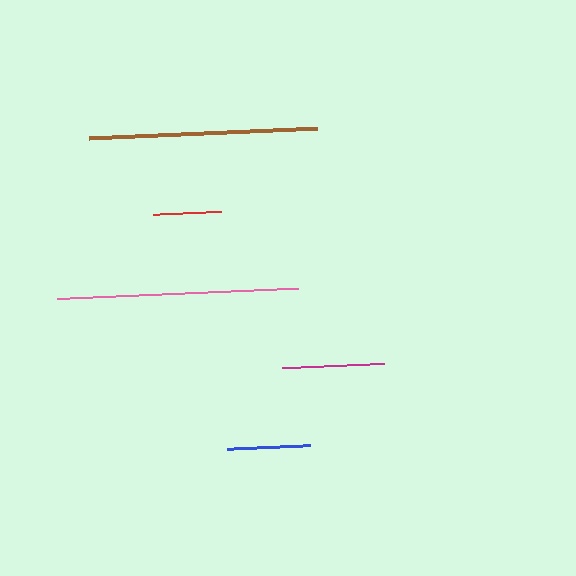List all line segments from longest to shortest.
From longest to shortest: pink, brown, magenta, blue, red.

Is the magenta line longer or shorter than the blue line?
The magenta line is longer than the blue line.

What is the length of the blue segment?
The blue segment is approximately 83 pixels long.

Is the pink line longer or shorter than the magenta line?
The pink line is longer than the magenta line.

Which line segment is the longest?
The pink line is the longest at approximately 241 pixels.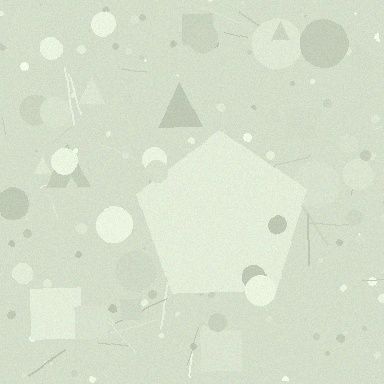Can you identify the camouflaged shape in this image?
The camouflaged shape is a pentagon.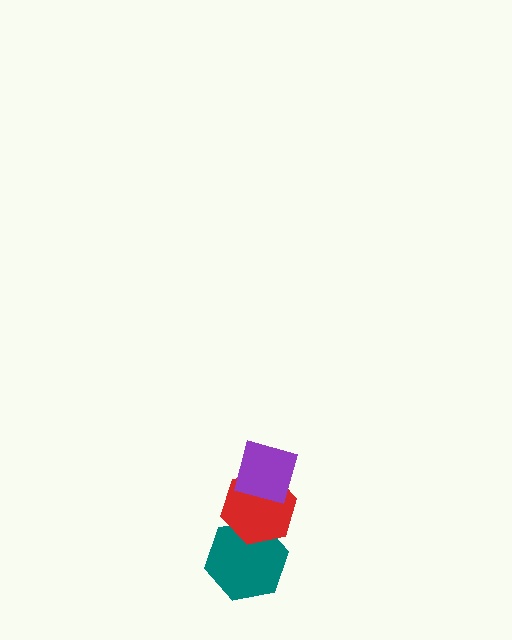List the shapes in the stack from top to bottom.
From top to bottom: the purple diamond, the red hexagon, the teal hexagon.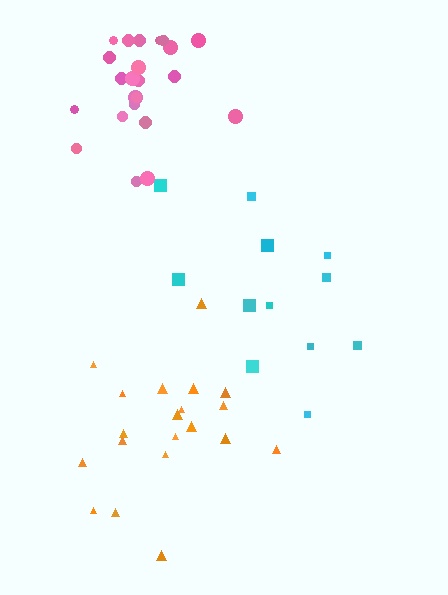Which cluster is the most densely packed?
Pink.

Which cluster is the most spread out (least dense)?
Cyan.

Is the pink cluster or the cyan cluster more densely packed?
Pink.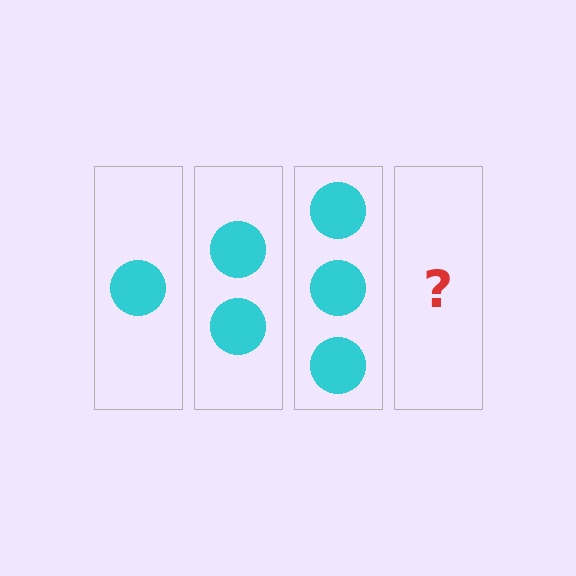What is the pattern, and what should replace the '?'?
The pattern is that each step adds one more circle. The '?' should be 4 circles.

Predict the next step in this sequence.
The next step is 4 circles.